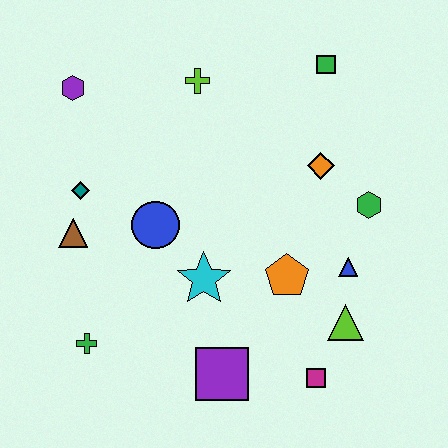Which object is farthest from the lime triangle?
The purple hexagon is farthest from the lime triangle.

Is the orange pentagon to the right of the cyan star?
Yes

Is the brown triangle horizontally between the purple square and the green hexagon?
No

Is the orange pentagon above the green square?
No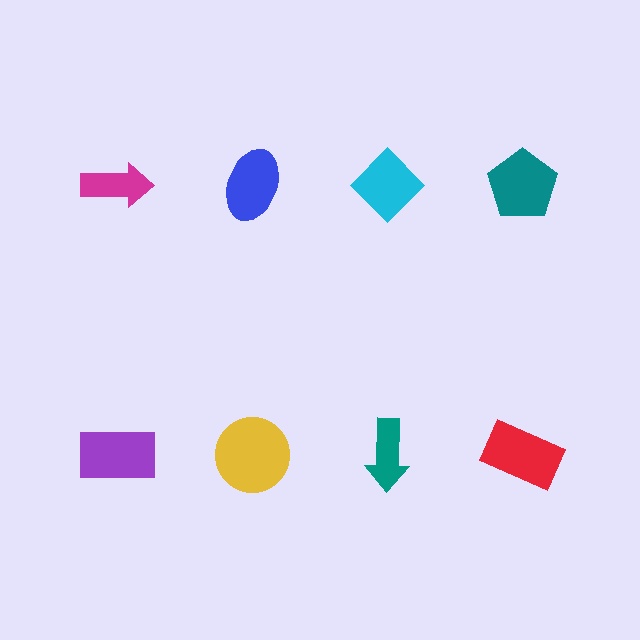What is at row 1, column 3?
A cyan diamond.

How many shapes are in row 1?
4 shapes.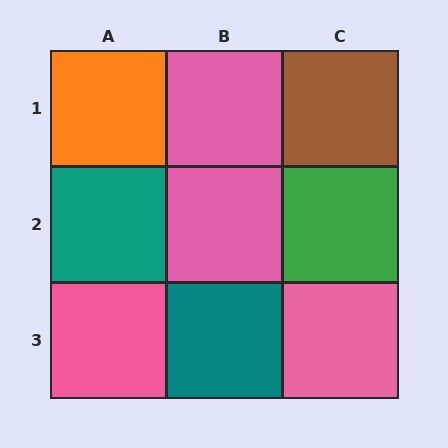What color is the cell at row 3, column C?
Pink.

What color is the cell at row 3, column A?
Pink.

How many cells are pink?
4 cells are pink.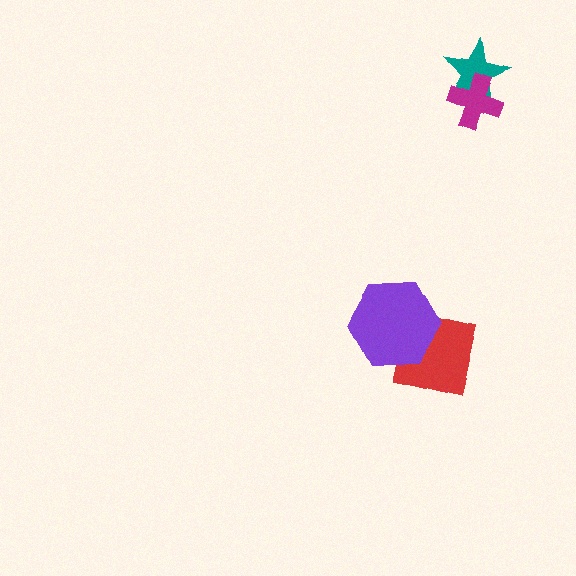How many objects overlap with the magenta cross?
1 object overlaps with the magenta cross.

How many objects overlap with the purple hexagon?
1 object overlaps with the purple hexagon.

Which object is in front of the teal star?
The magenta cross is in front of the teal star.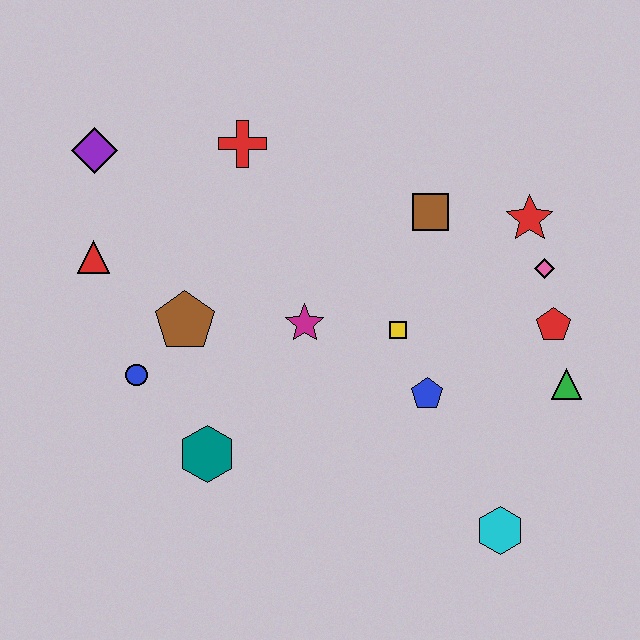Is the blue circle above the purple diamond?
No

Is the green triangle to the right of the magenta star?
Yes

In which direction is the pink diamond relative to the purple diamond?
The pink diamond is to the right of the purple diamond.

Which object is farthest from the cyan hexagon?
The purple diamond is farthest from the cyan hexagon.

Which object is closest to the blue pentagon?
The yellow square is closest to the blue pentagon.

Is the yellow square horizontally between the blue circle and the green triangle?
Yes